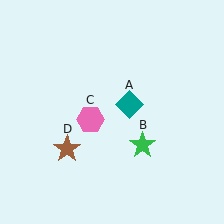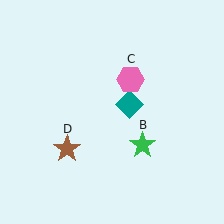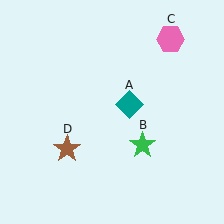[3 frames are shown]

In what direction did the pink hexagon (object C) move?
The pink hexagon (object C) moved up and to the right.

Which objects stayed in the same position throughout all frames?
Teal diamond (object A) and green star (object B) and brown star (object D) remained stationary.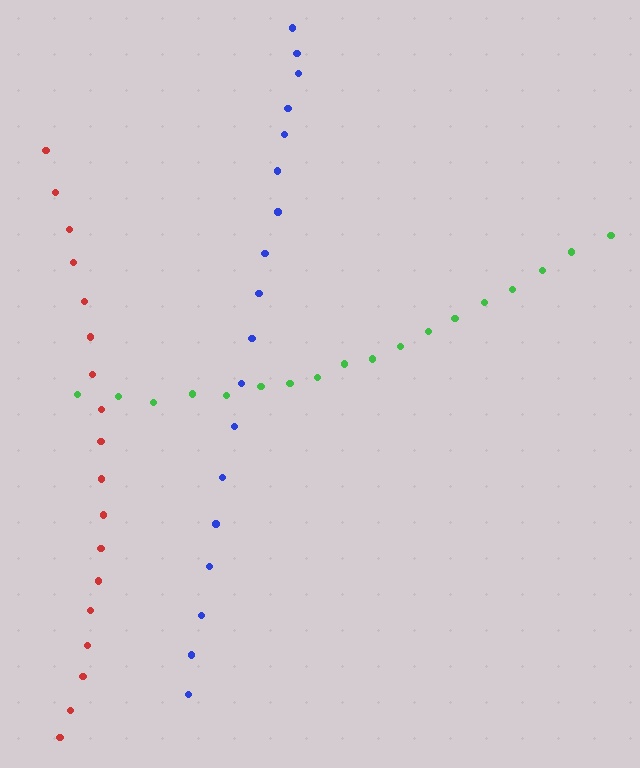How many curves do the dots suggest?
There are 3 distinct paths.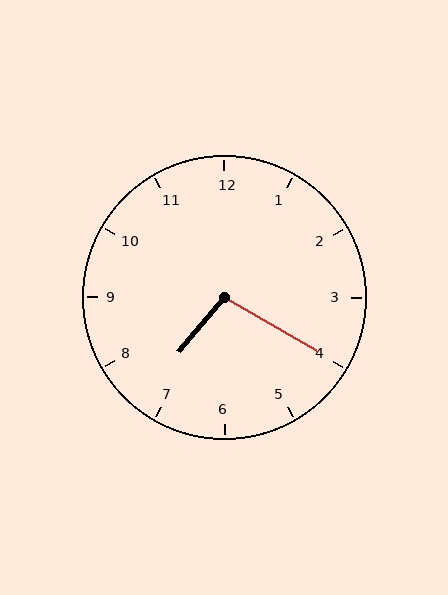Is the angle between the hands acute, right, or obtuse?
It is obtuse.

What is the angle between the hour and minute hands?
Approximately 100 degrees.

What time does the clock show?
7:20.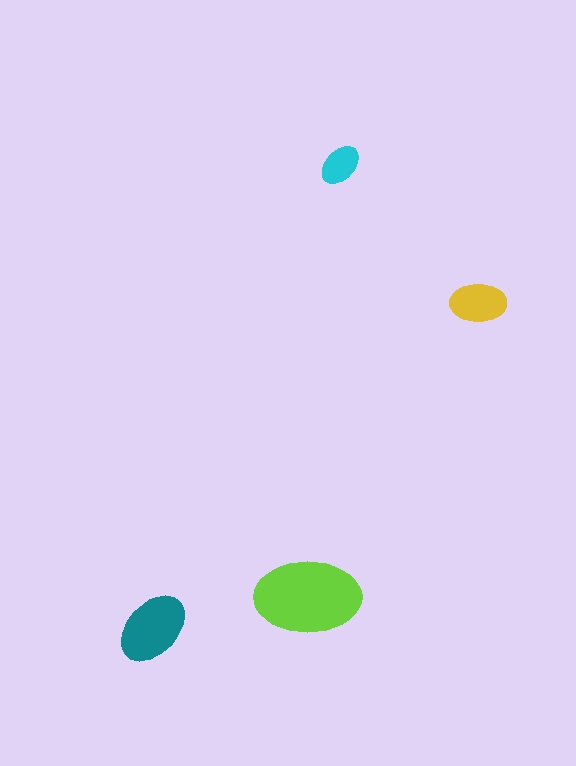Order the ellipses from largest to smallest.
the lime one, the teal one, the yellow one, the cyan one.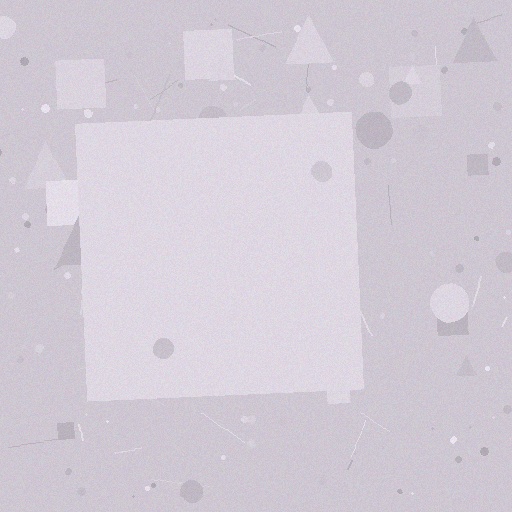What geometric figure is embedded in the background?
A square is embedded in the background.